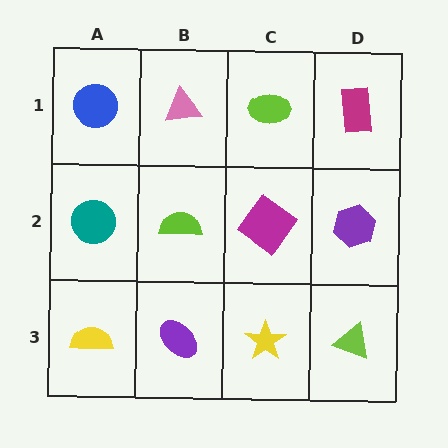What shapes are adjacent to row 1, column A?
A teal circle (row 2, column A), a pink triangle (row 1, column B).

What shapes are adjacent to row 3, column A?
A teal circle (row 2, column A), a purple ellipse (row 3, column B).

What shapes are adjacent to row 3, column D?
A purple hexagon (row 2, column D), a yellow star (row 3, column C).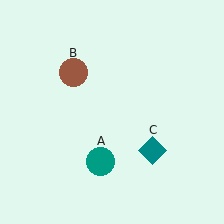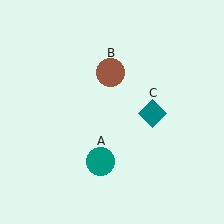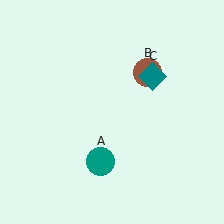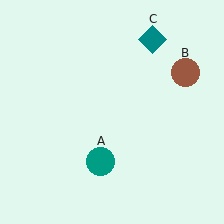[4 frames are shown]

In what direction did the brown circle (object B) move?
The brown circle (object B) moved right.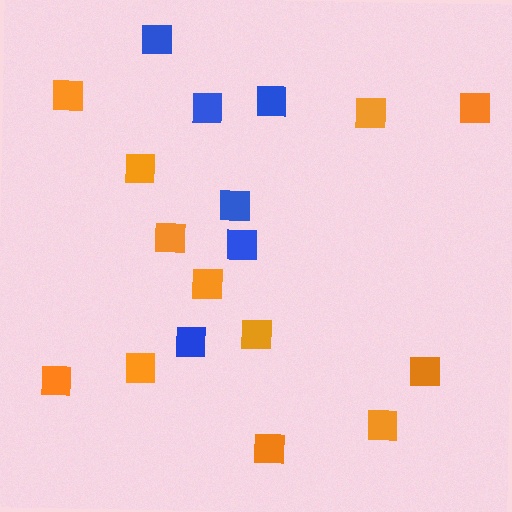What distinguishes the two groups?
There are 2 groups: one group of orange squares (12) and one group of blue squares (6).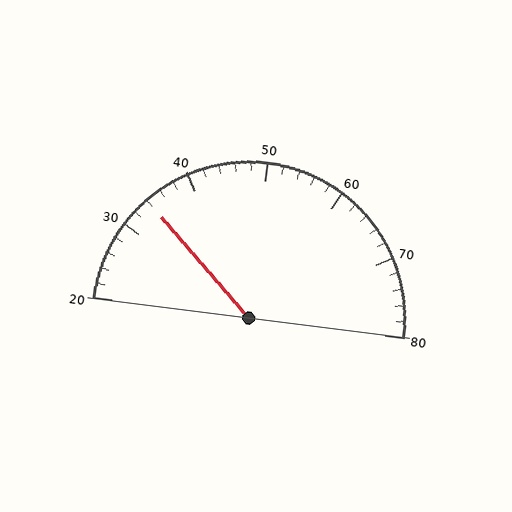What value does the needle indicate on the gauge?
The needle indicates approximately 34.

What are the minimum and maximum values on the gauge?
The gauge ranges from 20 to 80.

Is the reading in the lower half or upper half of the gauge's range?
The reading is in the lower half of the range (20 to 80).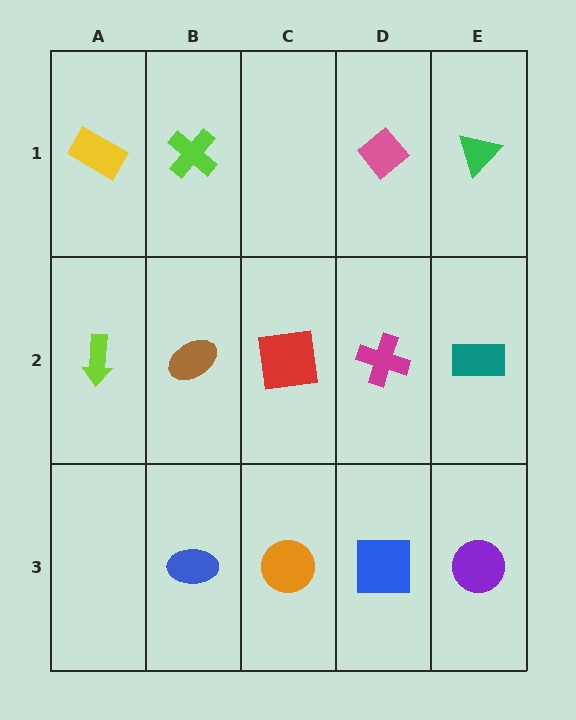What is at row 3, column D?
A blue square.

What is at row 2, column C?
A red square.